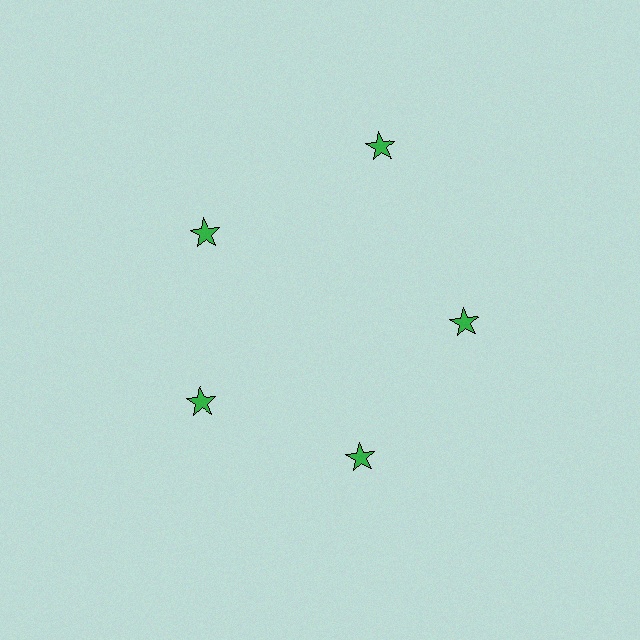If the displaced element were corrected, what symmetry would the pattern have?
It would have 5-fold rotational symmetry — the pattern would map onto itself every 72 degrees.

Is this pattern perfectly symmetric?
No. The 5 green stars are arranged in a ring, but one element near the 1 o'clock position is pushed outward from the center, breaking the 5-fold rotational symmetry.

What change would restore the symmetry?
The symmetry would be restored by moving it inward, back onto the ring so that all 5 stars sit at equal angles and equal distance from the center.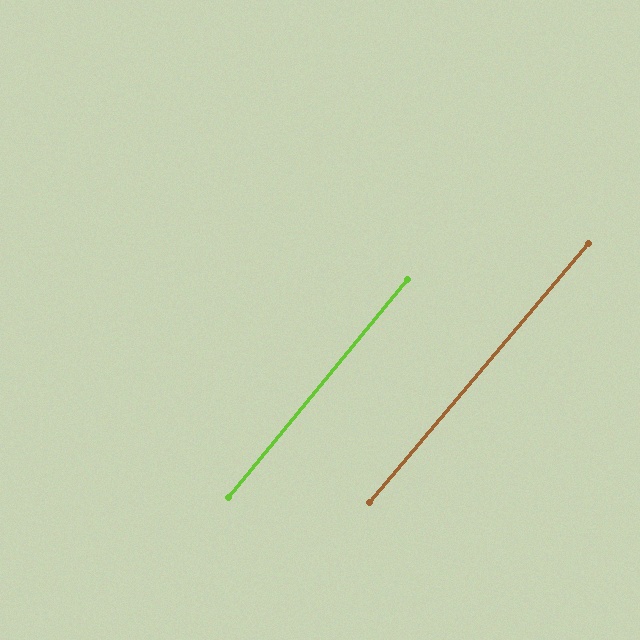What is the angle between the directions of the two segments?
Approximately 1 degree.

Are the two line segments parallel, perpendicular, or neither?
Parallel — their directions differ by only 0.7°.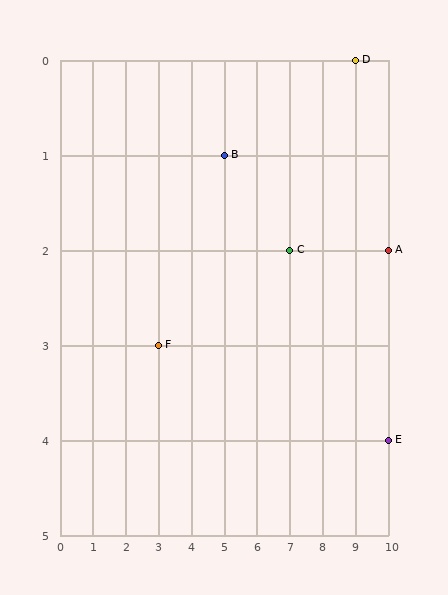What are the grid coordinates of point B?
Point B is at grid coordinates (5, 1).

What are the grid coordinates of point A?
Point A is at grid coordinates (10, 2).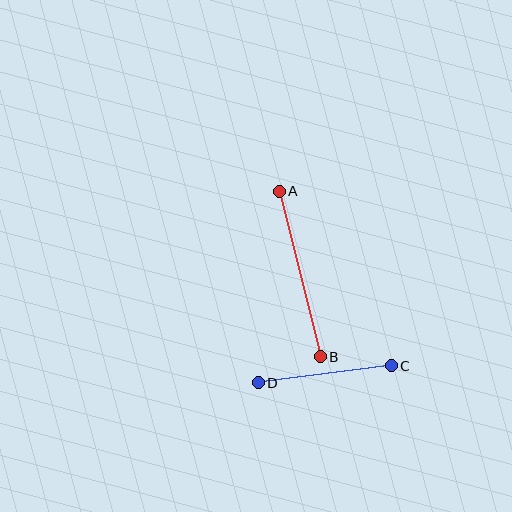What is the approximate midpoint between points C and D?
The midpoint is at approximately (325, 374) pixels.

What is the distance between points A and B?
The distance is approximately 170 pixels.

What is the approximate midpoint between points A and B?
The midpoint is at approximately (300, 274) pixels.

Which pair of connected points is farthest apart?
Points A and B are farthest apart.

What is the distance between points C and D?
The distance is approximately 134 pixels.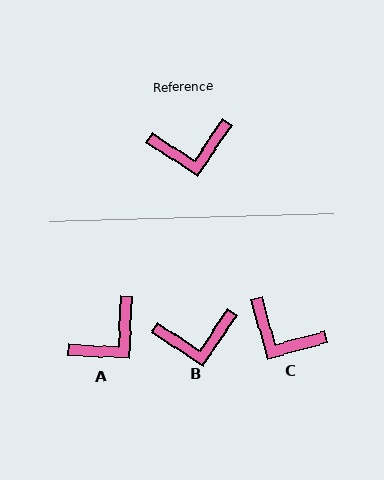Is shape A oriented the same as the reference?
No, it is off by about 32 degrees.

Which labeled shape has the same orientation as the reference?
B.